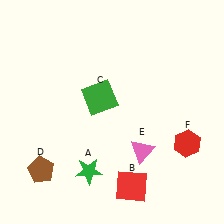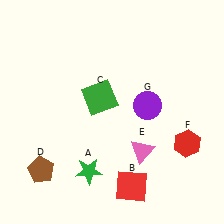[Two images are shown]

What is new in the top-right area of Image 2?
A purple circle (G) was added in the top-right area of Image 2.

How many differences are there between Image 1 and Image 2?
There is 1 difference between the two images.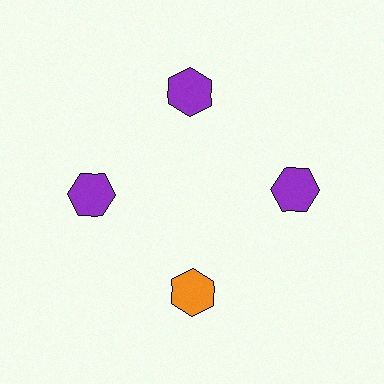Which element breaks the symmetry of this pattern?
The orange hexagon at roughly the 6 o'clock position breaks the symmetry. All other shapes are purple hexagons.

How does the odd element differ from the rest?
It has a different color: orange instead of purple.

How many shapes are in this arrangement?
There are 4 shapes arranged in a ring pattern.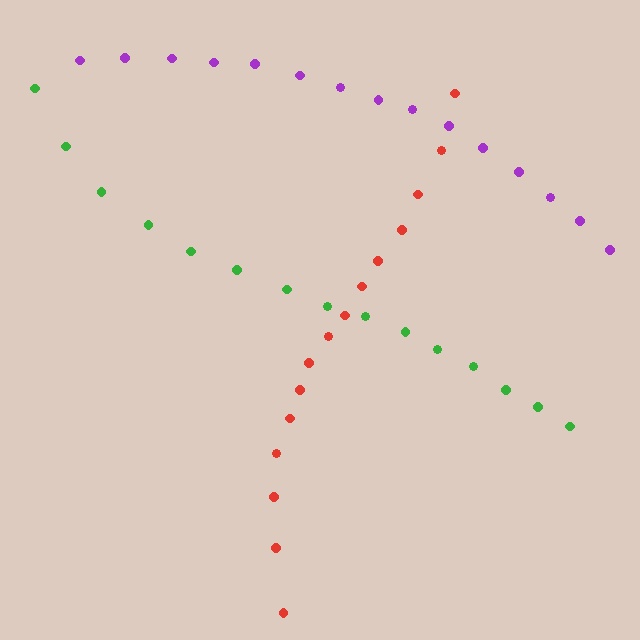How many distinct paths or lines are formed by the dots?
There are 3 distinct paths.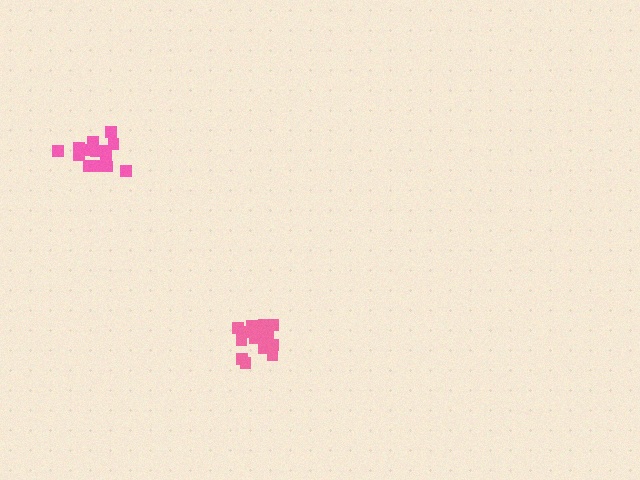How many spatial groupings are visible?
There are 2 spatial groupings.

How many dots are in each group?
Group 1: 15 dots, Group 2: 19 dots (34 total).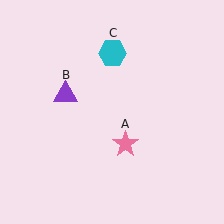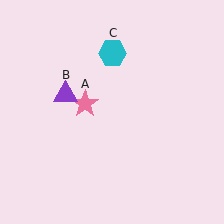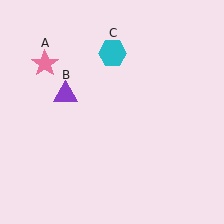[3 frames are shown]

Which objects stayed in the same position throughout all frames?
Purple triangle (object B) and cyan hexagon (object C) remained stationary.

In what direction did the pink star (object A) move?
The pink star (object A) moved up and to the left.